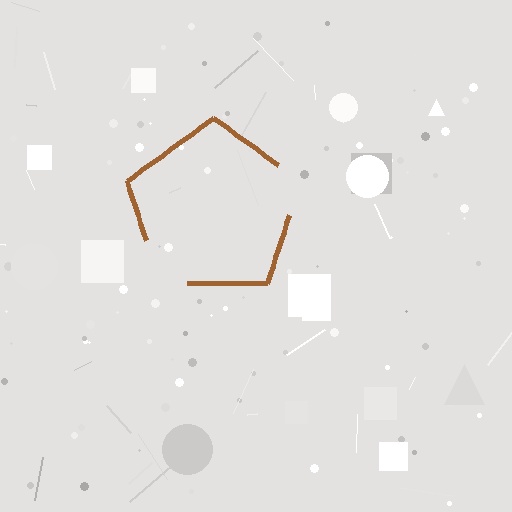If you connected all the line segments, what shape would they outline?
They would outline a pentagon.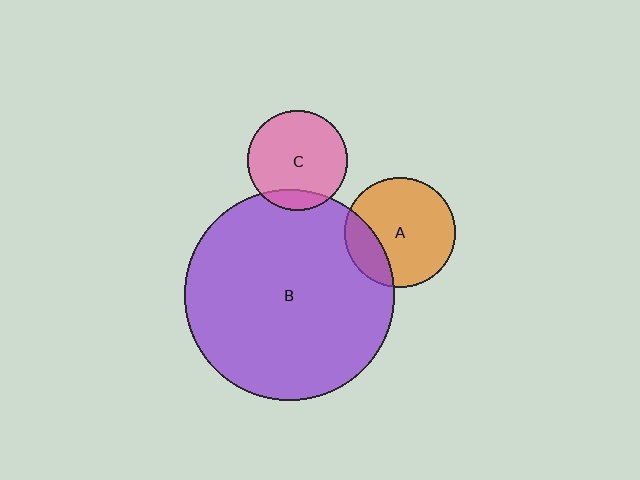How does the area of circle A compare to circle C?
Approximately 1.2 times.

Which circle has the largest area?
Circle B (purple).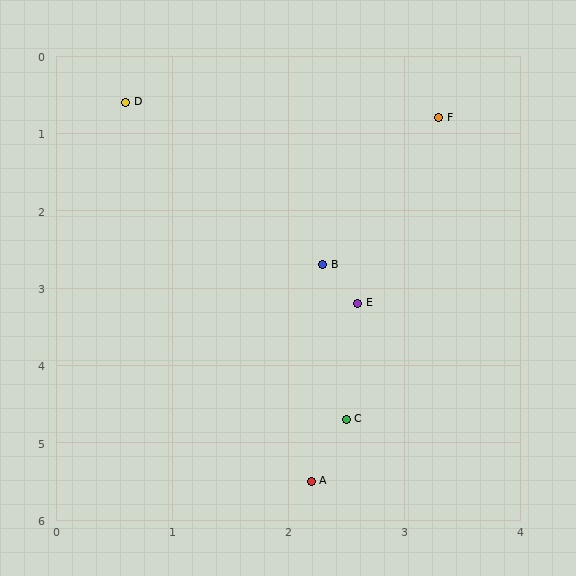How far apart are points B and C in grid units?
Points B and C are about 2.0 grid units apart.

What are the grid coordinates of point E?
Point E is at approximately (2.6, 3.2).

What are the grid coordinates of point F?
Point F is at approximately (3.3, 0.8).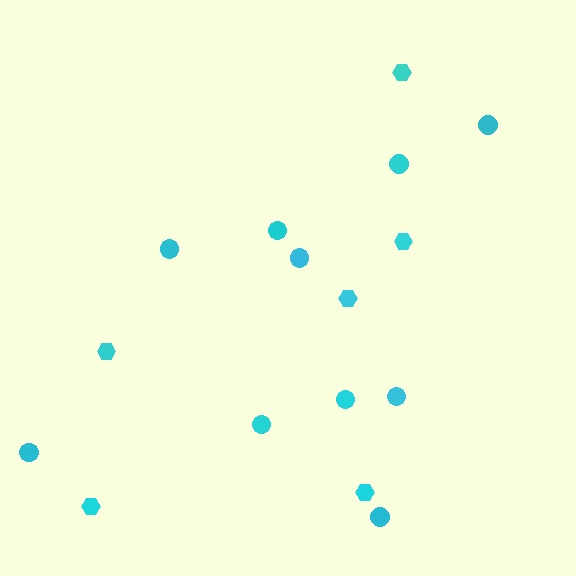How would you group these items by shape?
There are 2 groups: one group of circles (10) and one group of hexagons (6).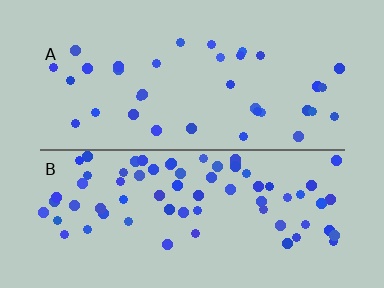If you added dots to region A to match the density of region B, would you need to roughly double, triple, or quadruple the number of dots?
Approximately double.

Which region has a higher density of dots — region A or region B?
B (the bottom).